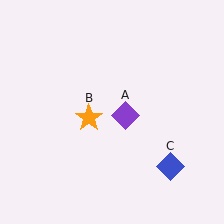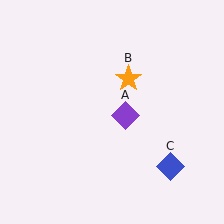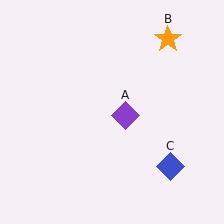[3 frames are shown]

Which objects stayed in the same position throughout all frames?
Purple diamond (object A) and blue diamond (object C) remained stationary.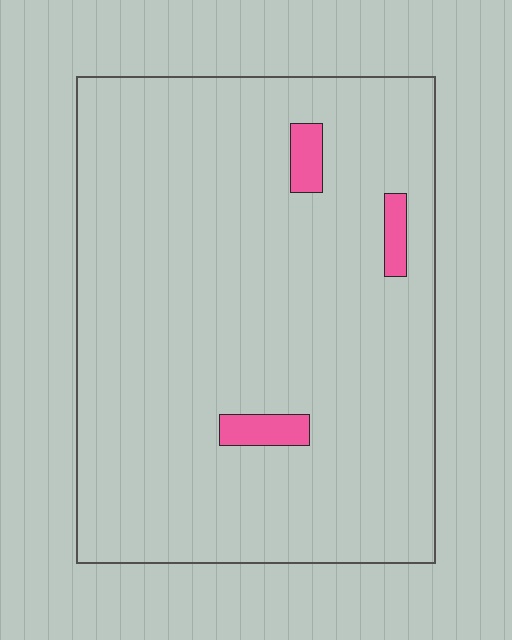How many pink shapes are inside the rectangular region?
3.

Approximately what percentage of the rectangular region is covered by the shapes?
Approximately 5%.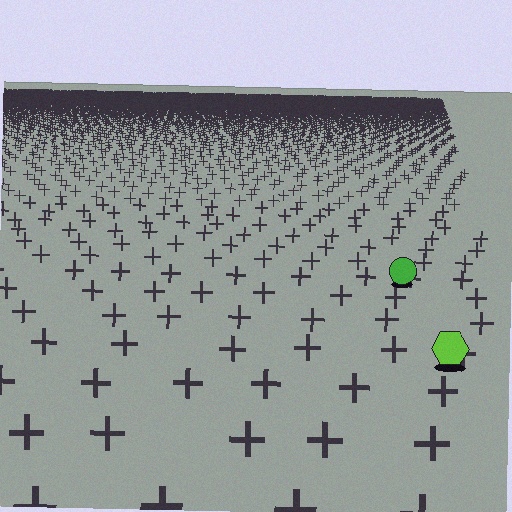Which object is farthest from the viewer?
The green circle is farthest from the viewer. It appears smaller and the ground texture around it is denser.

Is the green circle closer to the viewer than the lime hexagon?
No. The lime hexagon is closer — you can tell from the texture gradient: the ground texture is coarser near it.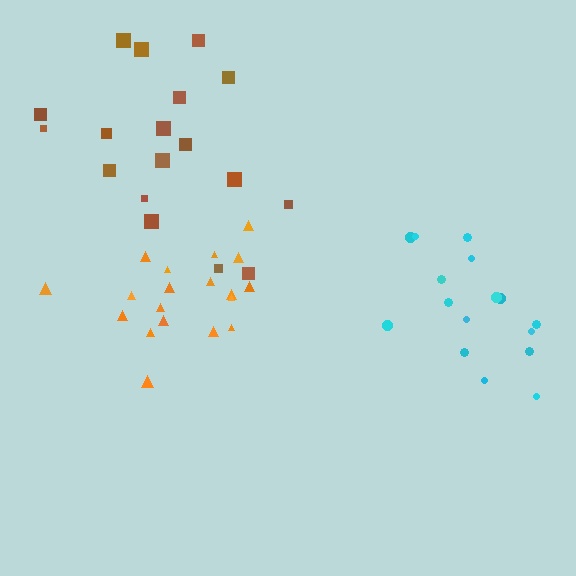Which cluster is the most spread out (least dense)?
Brown.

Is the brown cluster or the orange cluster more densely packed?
Orange.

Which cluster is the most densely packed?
Orange.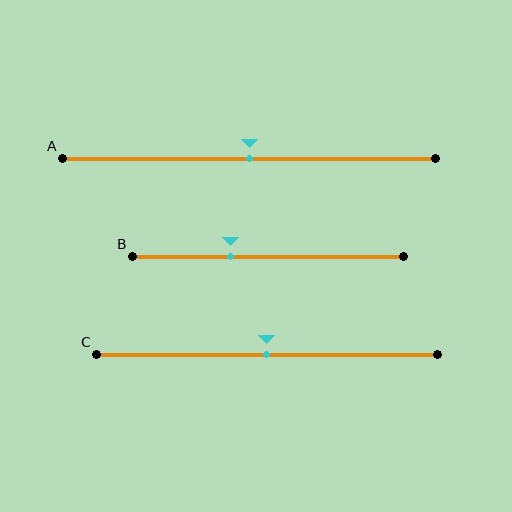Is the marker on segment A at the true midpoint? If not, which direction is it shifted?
Yes, the marker on segment A is at the true midpoint.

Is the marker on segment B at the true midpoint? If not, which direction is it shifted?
No, the marker on segment B is shifted to the left by about 14% of the segment length.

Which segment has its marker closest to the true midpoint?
Segment A has its marker closest to the true midpoint.